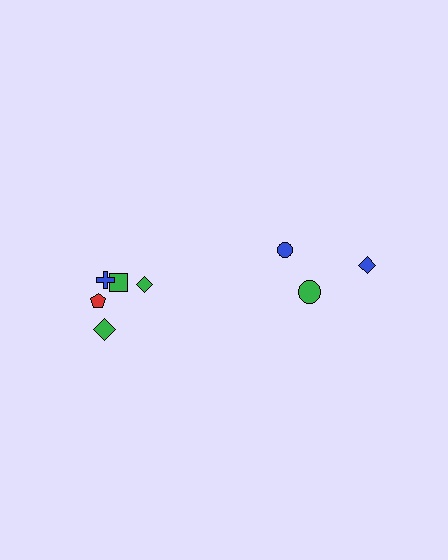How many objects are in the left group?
There are 5 objects.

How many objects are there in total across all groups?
There are 8 objects.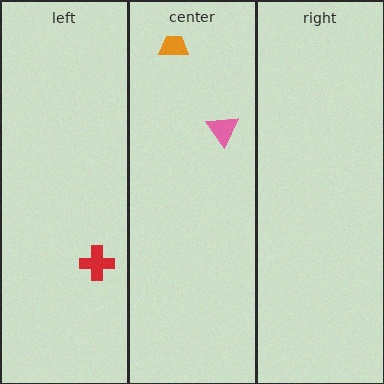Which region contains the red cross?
The left region.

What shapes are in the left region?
The red cross.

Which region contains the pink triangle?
The center region.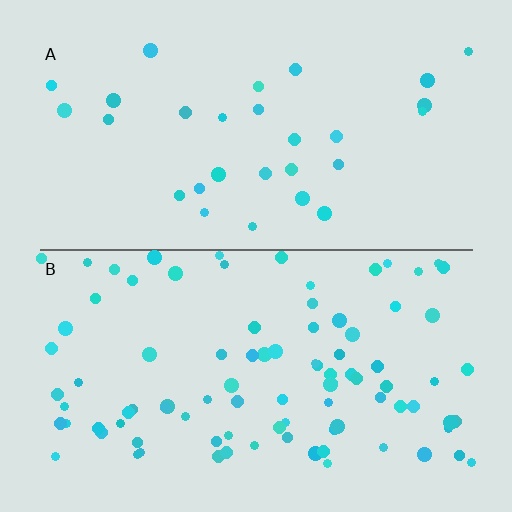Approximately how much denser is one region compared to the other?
Approximately 3.2× — region B over region A.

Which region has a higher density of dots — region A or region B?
B (the bottom).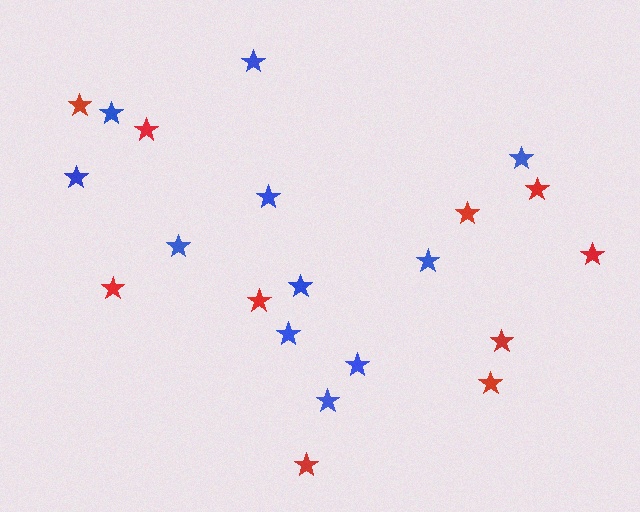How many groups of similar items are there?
There are 2 groups: one group of red stars (10) and one group of blue stars (11).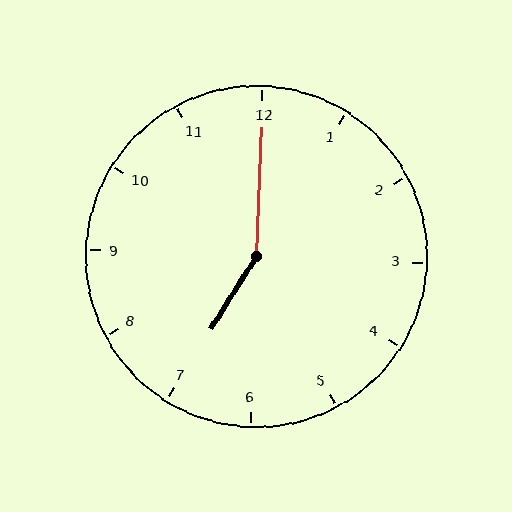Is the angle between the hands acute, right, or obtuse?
It is obtuse.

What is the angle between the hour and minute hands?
Approximately 150 degrees.